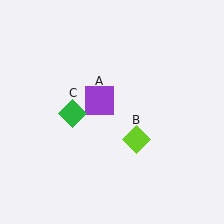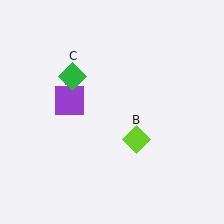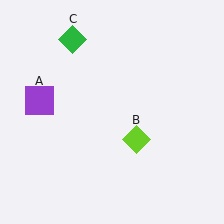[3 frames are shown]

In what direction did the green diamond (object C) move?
The green diamond (object C) moved up.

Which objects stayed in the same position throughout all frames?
Lime diamond (object B) remained stationary.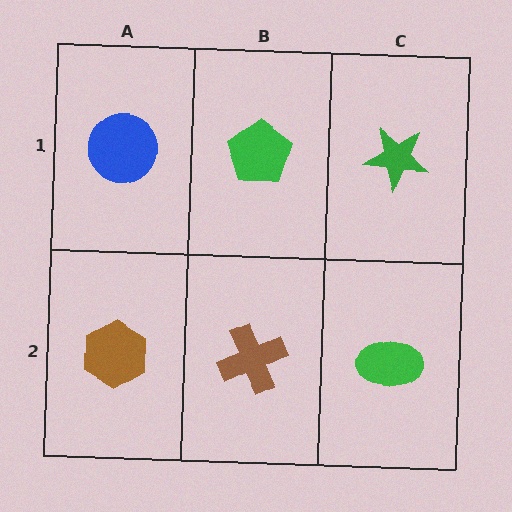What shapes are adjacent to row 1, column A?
A brown hexagon (row 2, column A), a green pentagon (row 1, column B).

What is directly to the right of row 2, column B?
A green ellipse.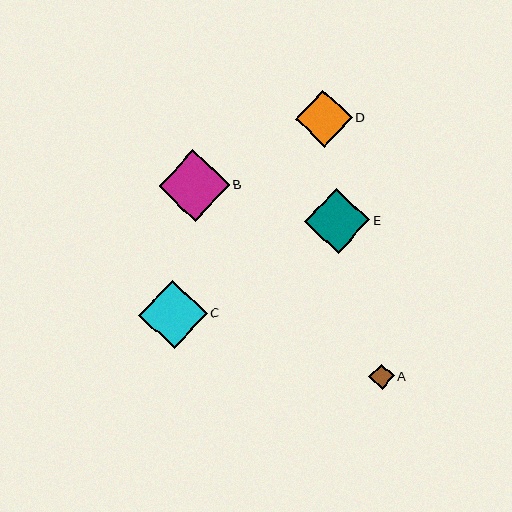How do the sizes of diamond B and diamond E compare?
Diamond B and diamond E are approximately the same size.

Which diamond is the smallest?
Diamond A is the smallest with a size of approximately 26 pixels.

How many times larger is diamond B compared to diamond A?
Diamond B is approximately 2.8 times the size of diamond A.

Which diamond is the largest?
Diamond B is the largest with a size of approximately 71 pixels.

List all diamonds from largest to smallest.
From largest to smallest: B, C, E, D, A.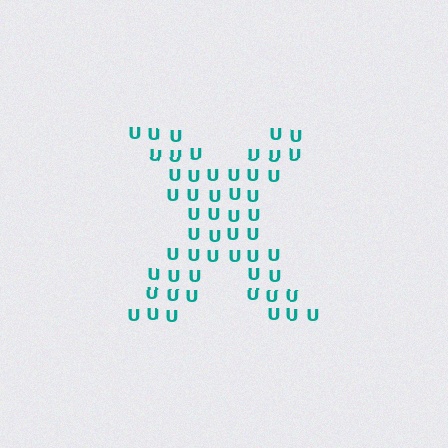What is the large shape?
The large shape is the letter X.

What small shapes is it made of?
It is made of small letter U's.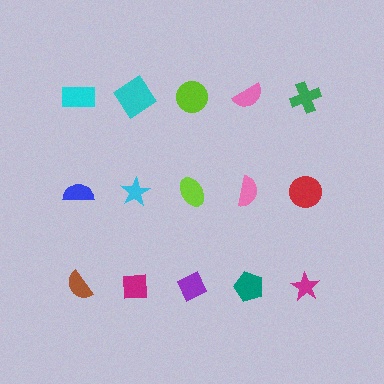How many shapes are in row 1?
5 shapes.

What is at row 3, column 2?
A magenta square.